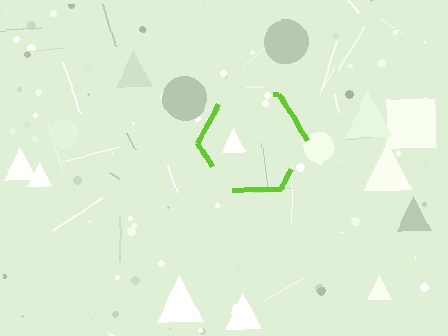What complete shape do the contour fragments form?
The contour fragments form a hexagon.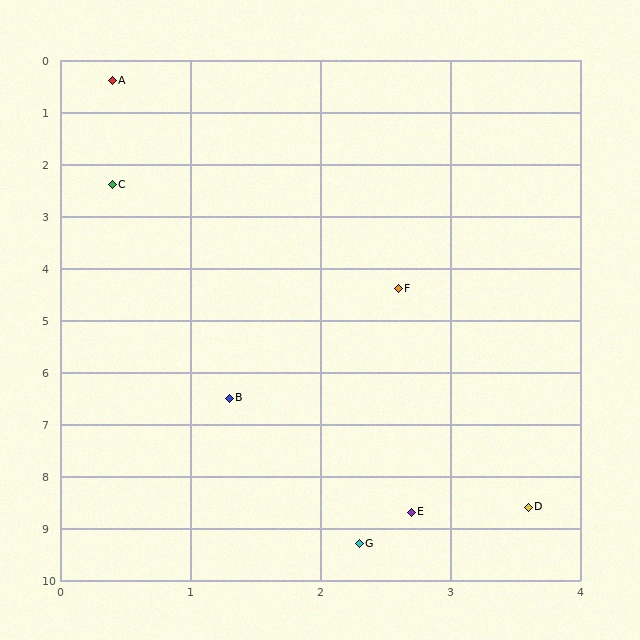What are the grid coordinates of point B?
Point B is at approximately (1.3, 6.5).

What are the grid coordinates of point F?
Point F is at approximately (2.6, 4.4).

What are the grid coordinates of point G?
Point G is at approximately (2.3, 9.3).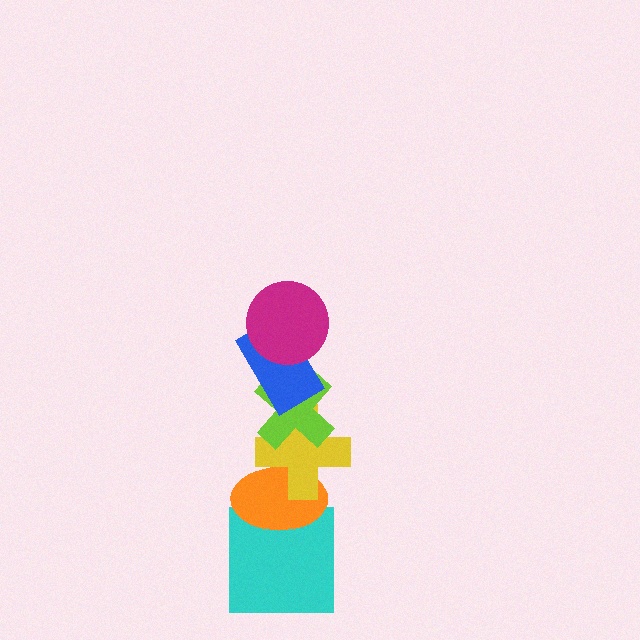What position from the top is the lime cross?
The lime cross is 3rd from the top.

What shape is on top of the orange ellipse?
The yellow cross is on top of the orange ellipse.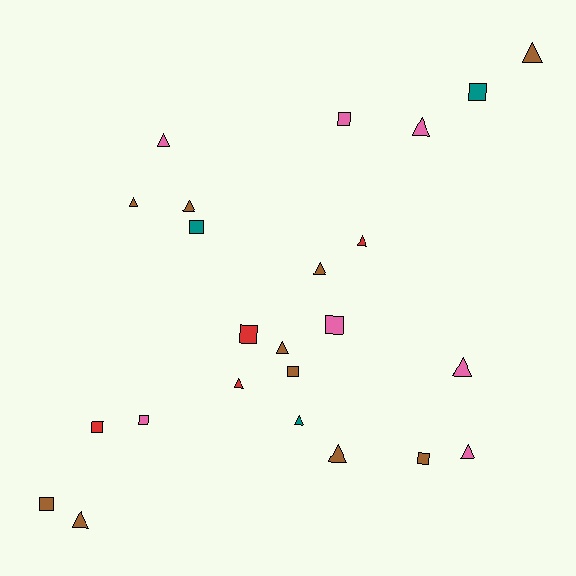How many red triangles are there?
There are 2 red triangles.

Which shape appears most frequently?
Triangle, with 14 objects.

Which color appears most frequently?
Brown, with 10 objects.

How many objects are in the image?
There are 24 objects.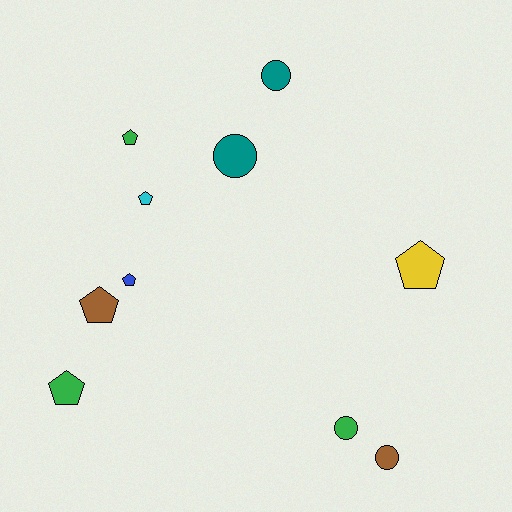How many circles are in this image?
There are 4 circles.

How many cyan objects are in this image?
There is 1 cyan object.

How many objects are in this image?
There are 10 objects.